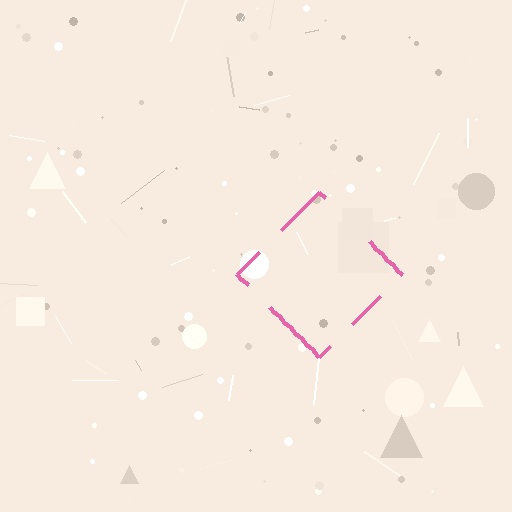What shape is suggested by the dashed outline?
The dashed outline suggests a diamond.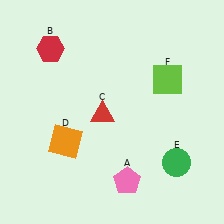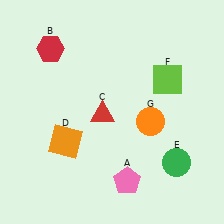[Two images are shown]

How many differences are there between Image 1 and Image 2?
There is 1 difference between the two images.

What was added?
An orange circle (G) was added in Image 2.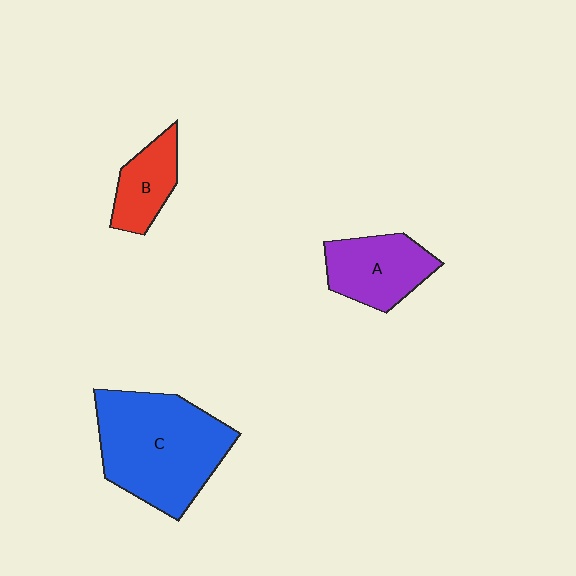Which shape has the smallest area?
Shape B (red).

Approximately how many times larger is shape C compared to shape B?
Approximately 2.7 times.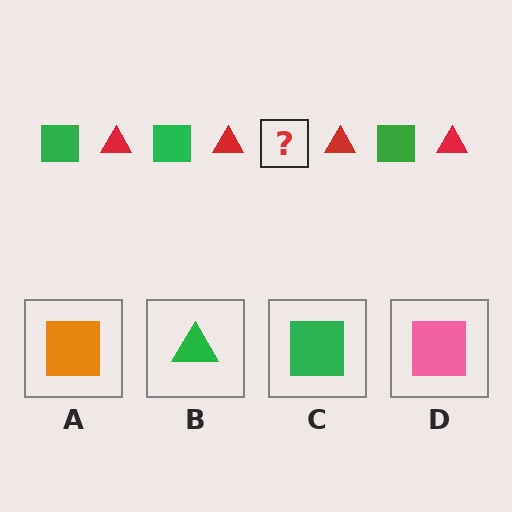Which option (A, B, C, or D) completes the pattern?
C.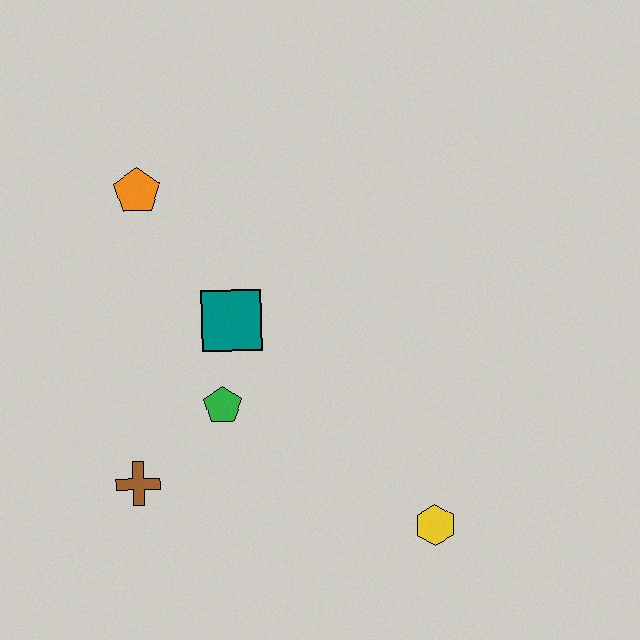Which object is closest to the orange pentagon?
The teal square is closest to the orange pentagon.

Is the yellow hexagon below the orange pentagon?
Yes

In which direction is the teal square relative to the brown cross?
The teal square is above the brown cross.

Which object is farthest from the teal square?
The yellow hexagon is farthest from the teal square.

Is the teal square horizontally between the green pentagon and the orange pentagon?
No